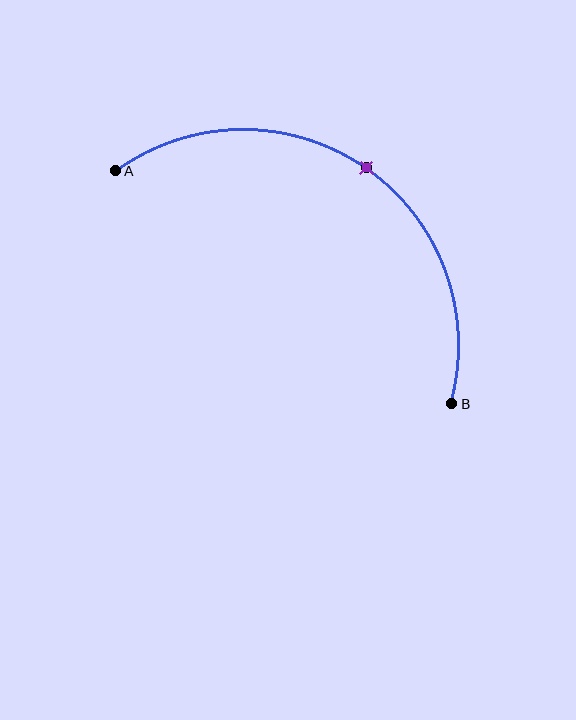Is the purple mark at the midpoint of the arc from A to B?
Yes. The purple mark lies on the arc at equal arc-length from both A and B — it is the arc midpoint.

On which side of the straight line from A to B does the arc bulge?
The arc bulges above and to the right of the straight line connecting A and B.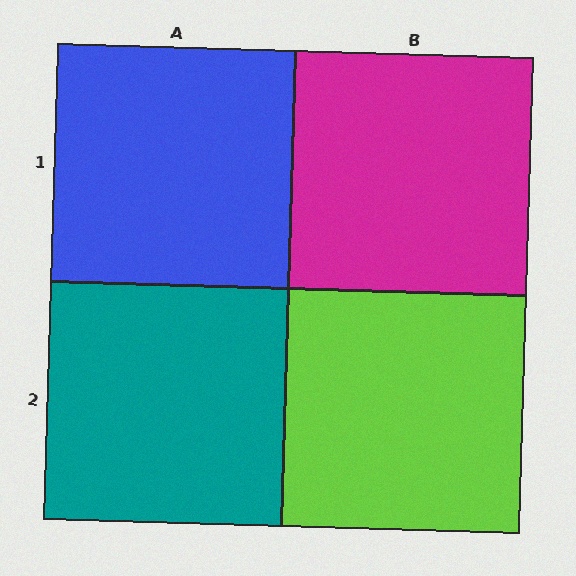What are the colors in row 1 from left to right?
Blue, magenta.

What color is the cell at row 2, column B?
Lime.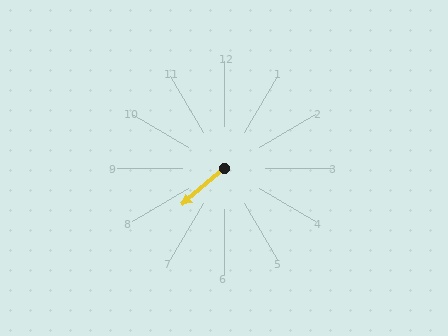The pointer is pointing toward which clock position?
Roughly 8 o'clock.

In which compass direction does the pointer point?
Southwest.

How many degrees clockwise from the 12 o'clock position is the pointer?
Approximately 229 degrees.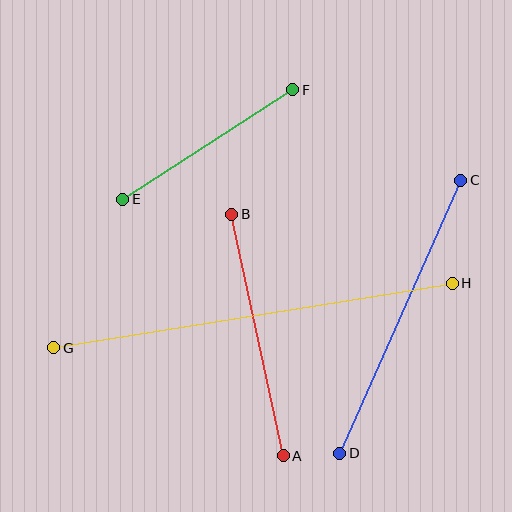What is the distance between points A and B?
The distance is approximately 247 pixels.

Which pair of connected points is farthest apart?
Points G and H are farthest apart.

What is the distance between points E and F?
The distance is approximately 202 pixels.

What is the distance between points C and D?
The distance is approximately 299 pixels.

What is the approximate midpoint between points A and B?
The midpoint is at approximately (257, 335) pixels.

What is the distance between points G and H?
The distance is approximately 404 pixels.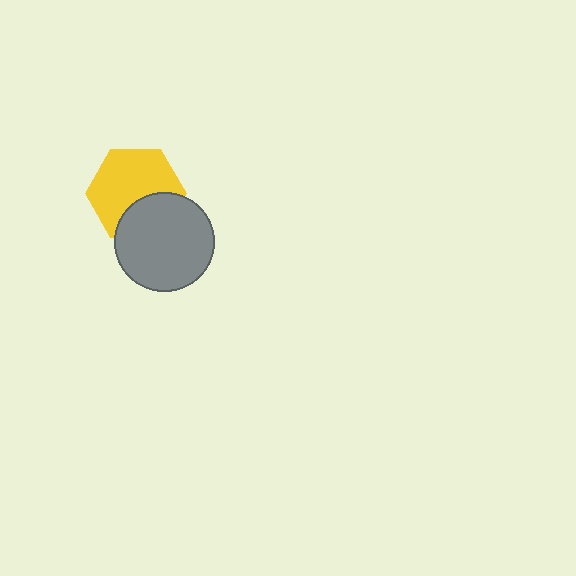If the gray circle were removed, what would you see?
You would see the complete yellow hexagon.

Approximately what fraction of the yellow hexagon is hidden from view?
Roughly 32% of the yellow hexagon is hidden behind the gray circle.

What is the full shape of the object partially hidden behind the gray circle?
The partially hidden object is a yellow hexagon.